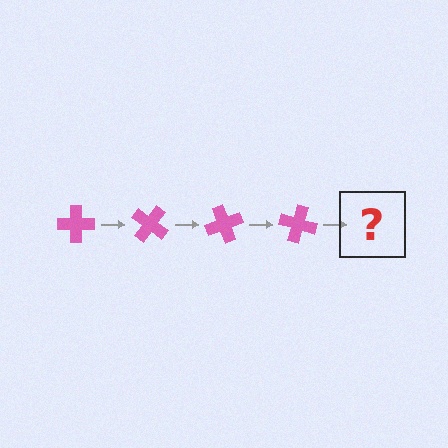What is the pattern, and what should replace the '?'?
The pattern is that the cross rotates 35 degrees each step. The '?' should be a pink cross rotated 140 degrees.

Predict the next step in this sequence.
The next step is a pink cross rotated 140 degrees.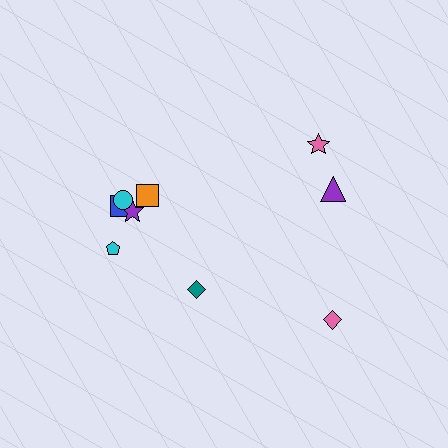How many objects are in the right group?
There are 3 objects.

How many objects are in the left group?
There are 6 objects.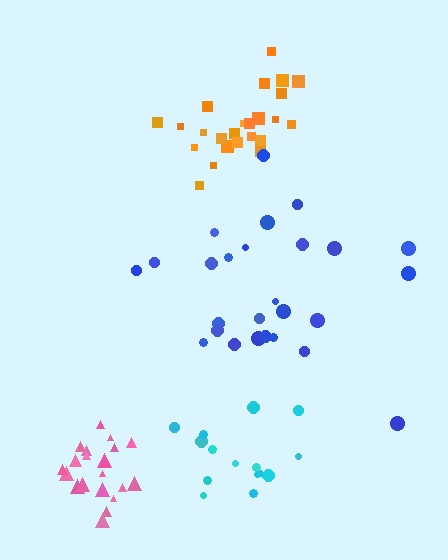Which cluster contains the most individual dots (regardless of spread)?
Blue (27).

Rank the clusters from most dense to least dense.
pink, orange, cyan, blue.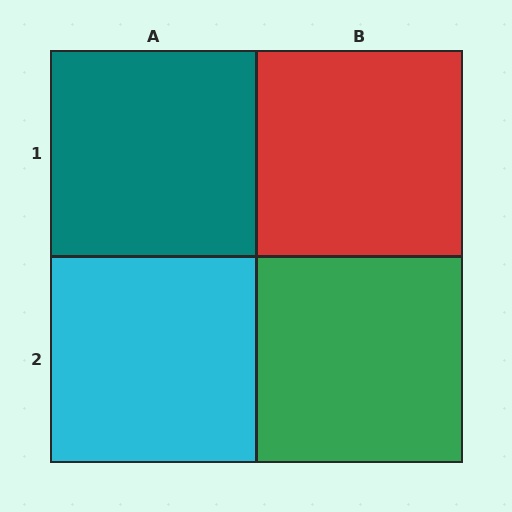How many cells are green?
1 cell is green.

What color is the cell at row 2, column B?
Green.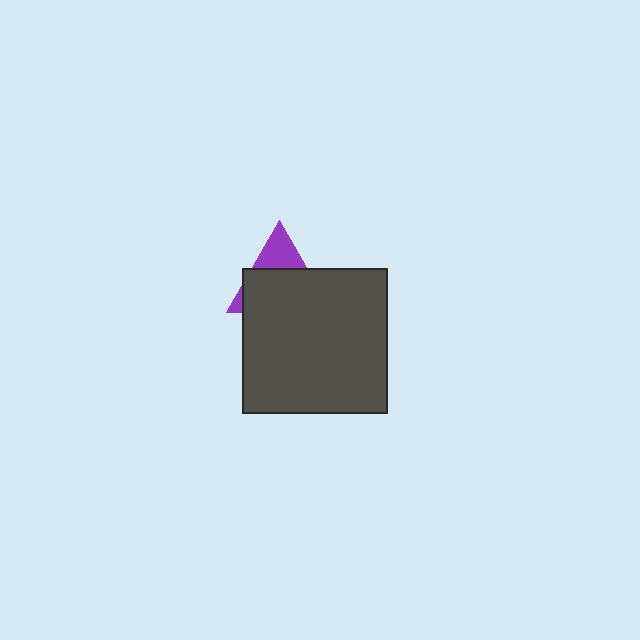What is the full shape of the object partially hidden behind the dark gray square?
The partially hidden object is a purple triangle.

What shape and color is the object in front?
The object in front is a dark gray square.